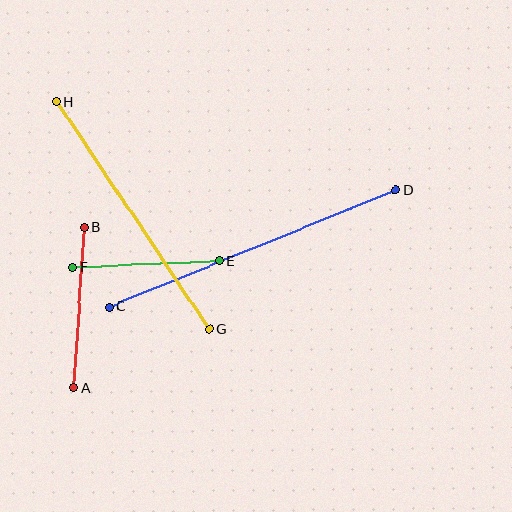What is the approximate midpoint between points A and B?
The midpoint is at approximately (79, 307) pixels.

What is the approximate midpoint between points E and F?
The midpoint is at approximately (146, 264) pixels.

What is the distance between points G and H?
The distance is approximately 274 pixels.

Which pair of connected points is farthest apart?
Points C and D are farthest apart.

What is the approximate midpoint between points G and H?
The midpoint is at approximately (133, 215) pixels.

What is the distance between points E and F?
The distance is approximately 147 pixels.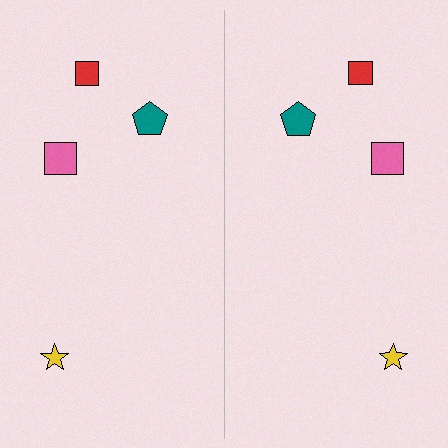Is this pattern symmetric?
Yes, this pattern has bilateral (reflection) symmetry.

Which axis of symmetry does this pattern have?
The pattern has a vertical axis of symmetry running through the center of the image.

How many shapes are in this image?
There are 8 shapes in this image.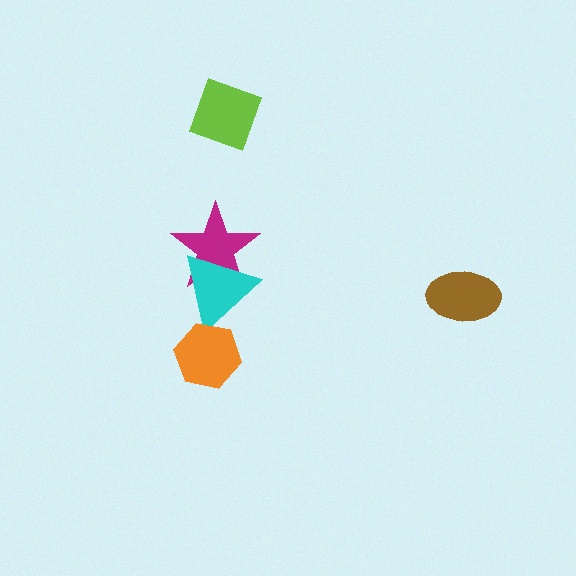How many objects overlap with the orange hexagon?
1 object overlaps with the orange hexagon.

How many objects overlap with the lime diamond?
0 objects overlap with the lime diamond.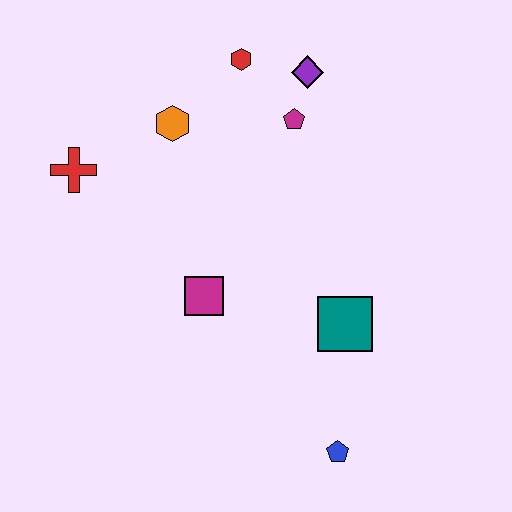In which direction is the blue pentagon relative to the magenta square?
The blue pentagon is below the magenta square.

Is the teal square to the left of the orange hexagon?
No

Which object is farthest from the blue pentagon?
The red hexagon is farthest from the blue pentagon.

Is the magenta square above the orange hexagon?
No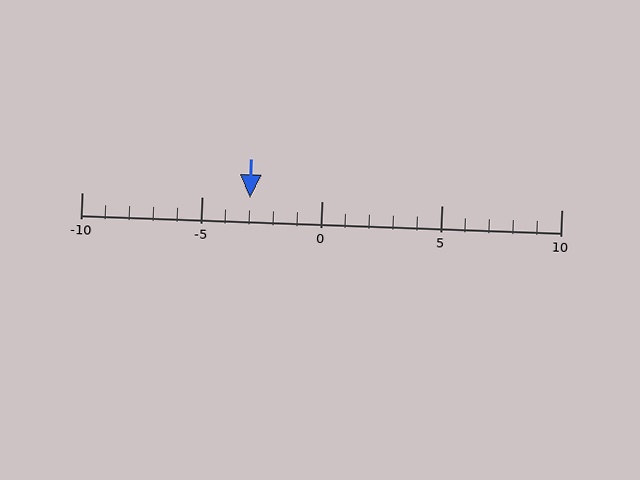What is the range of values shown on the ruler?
The ruler shows values from -10 to 10.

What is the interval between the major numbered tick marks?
The major tick marks are spaced 5 units apart.